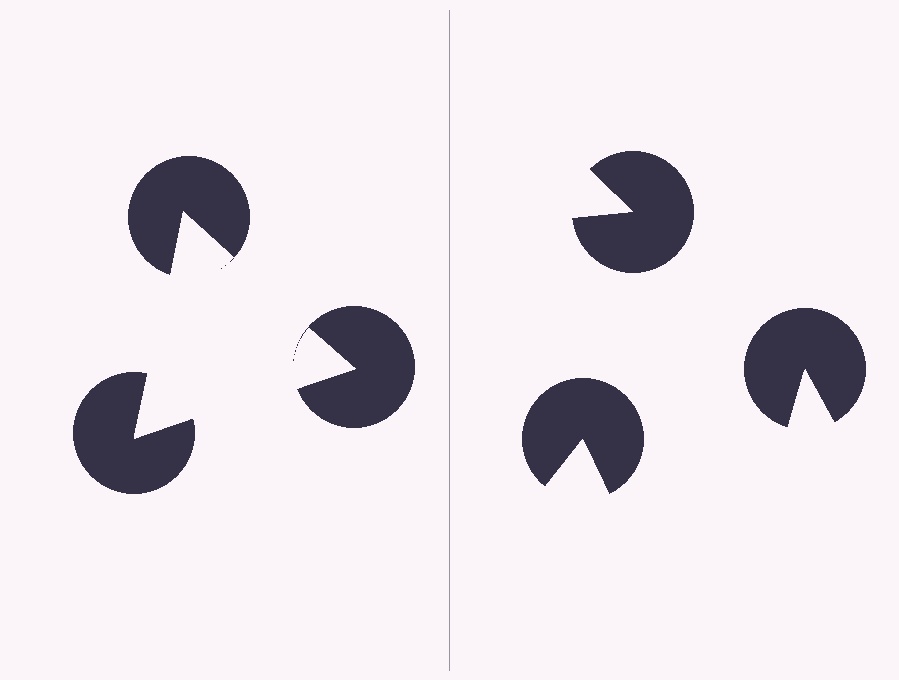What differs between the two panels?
The pac-man discs are positioned identically on both sides; only the wedge orientations differ. On the left they align to a triangle; on the right they are misaligned.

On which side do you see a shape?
An illusory triangle appears on the left side. On the right side the wedge cuts are rotated, so no coherent shape forms.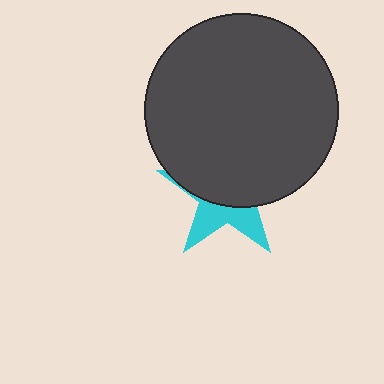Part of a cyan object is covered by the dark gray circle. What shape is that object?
It is a star.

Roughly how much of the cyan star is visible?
A small part of it is visible (roughly 35%).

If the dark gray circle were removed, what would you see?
You would see the complete cyan star.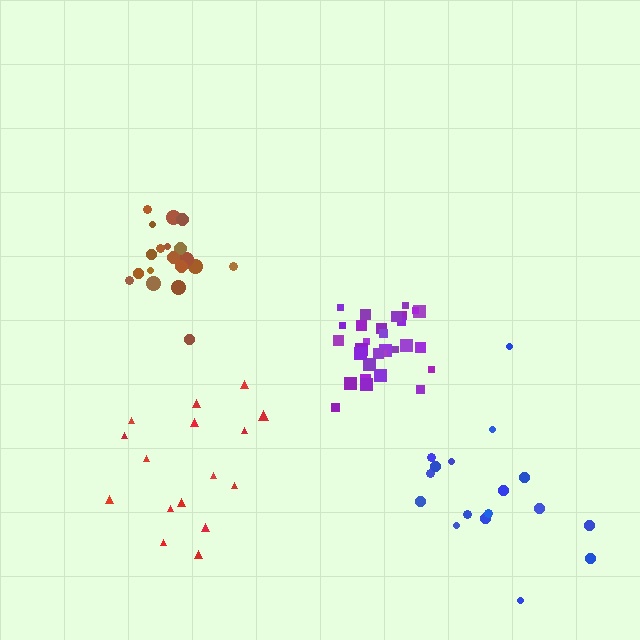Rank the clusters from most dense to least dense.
purple, brown, blue, red.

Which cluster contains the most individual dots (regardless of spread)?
Purple (30).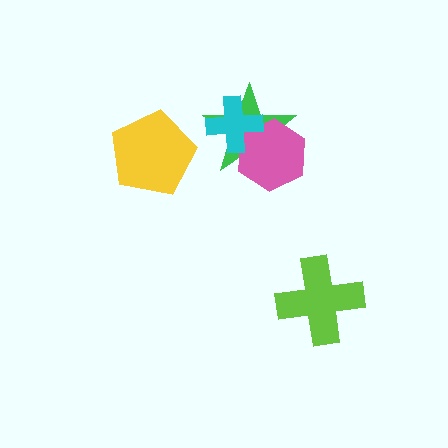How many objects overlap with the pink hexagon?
2 objects overlap with the pink hexagon.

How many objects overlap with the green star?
2 objects overlap with the green star.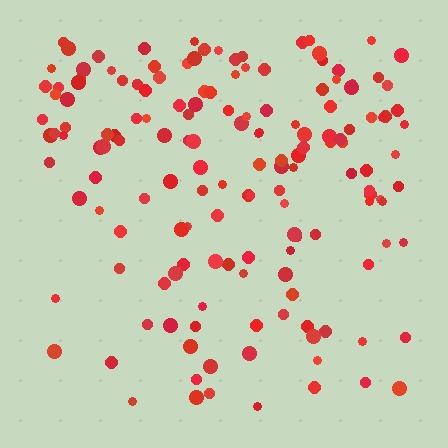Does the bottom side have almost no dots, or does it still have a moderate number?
Still a moderate number, just noticeably fewer than the top.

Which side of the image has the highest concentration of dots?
The top.